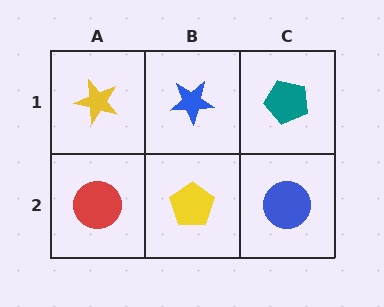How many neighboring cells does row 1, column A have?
2.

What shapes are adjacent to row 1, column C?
A blue circle (row 2, column C), a blue star (row 1, column B).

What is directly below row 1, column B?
A yellow pentagon.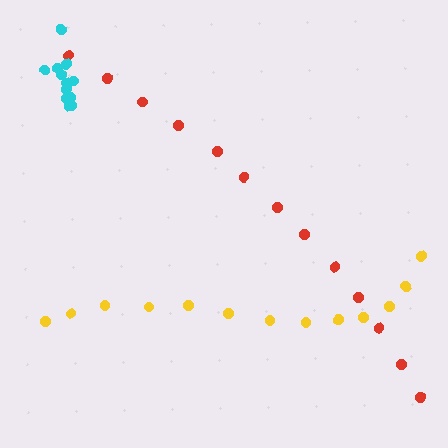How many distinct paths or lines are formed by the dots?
There are 3 distinct paths.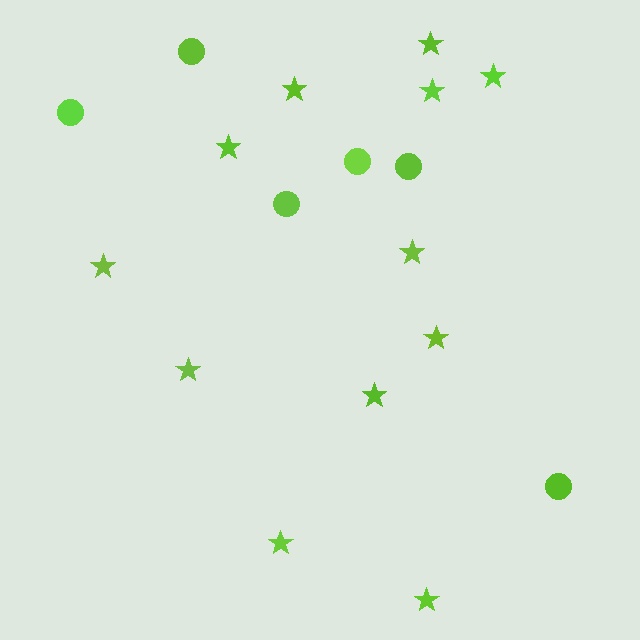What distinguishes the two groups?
There are 2 groups: one group of stars (12) and one group of circles (6).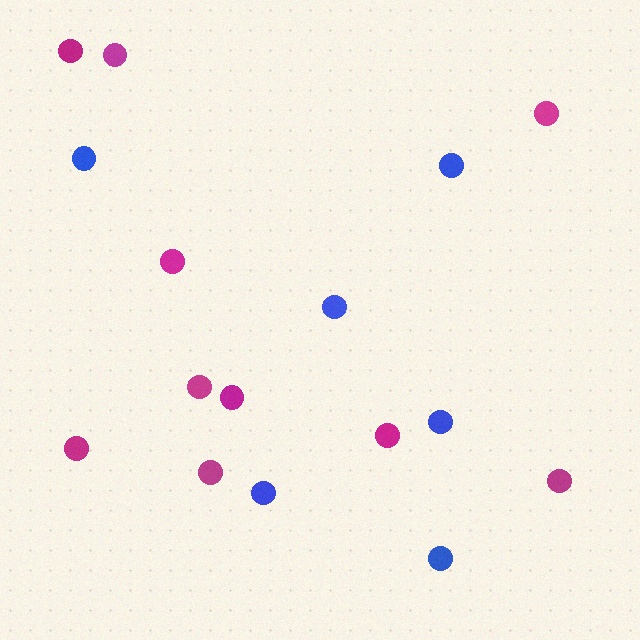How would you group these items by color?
There are 2 groups: one group of blue circles (6) and one group of magenta circles (10).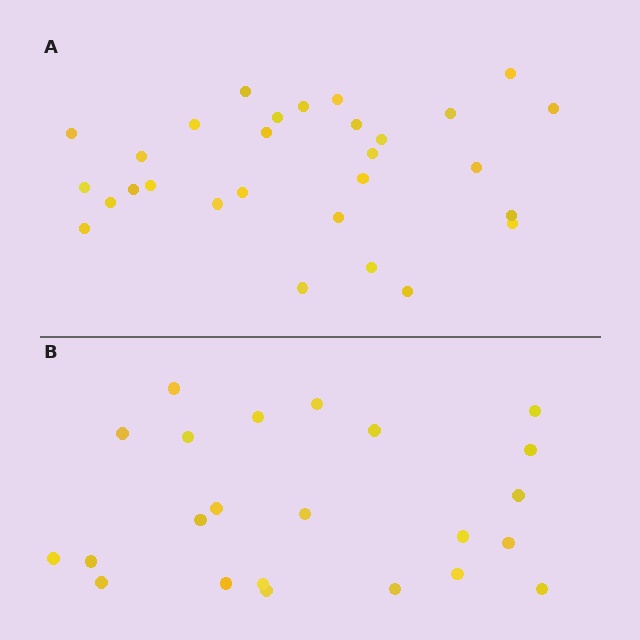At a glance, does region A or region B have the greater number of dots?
Region A (the top region) has more dots.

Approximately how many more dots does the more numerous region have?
Region A has about 6 more dots than region B.